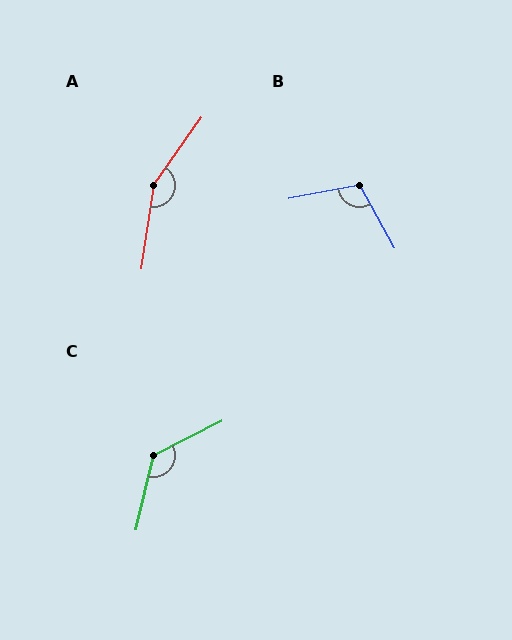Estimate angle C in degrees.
Approximately 130 degrees.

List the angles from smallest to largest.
B (108°), C (130°), A (153°).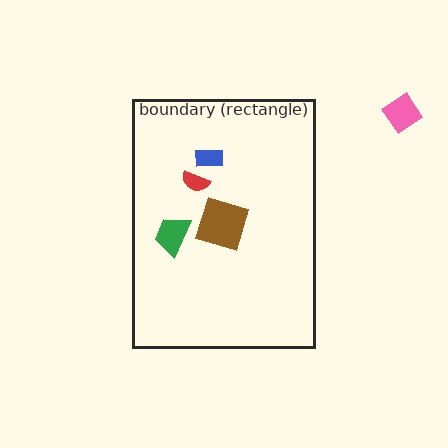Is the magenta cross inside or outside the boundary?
Inside.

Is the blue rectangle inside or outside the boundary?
Inside.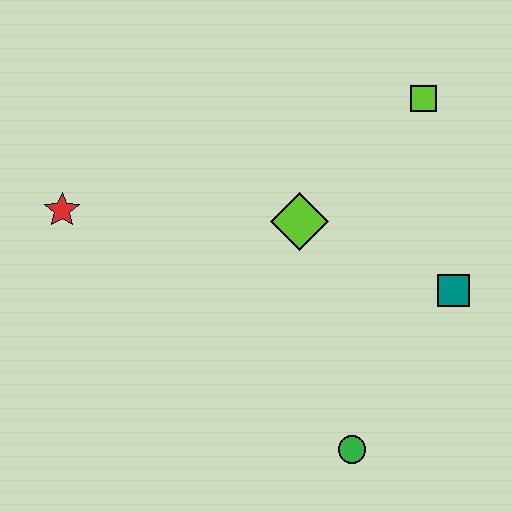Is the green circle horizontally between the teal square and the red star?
Yes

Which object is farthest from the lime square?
The red star is farthest from the lime square.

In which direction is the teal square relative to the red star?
The teal square is to the right of the red star.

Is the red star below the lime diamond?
No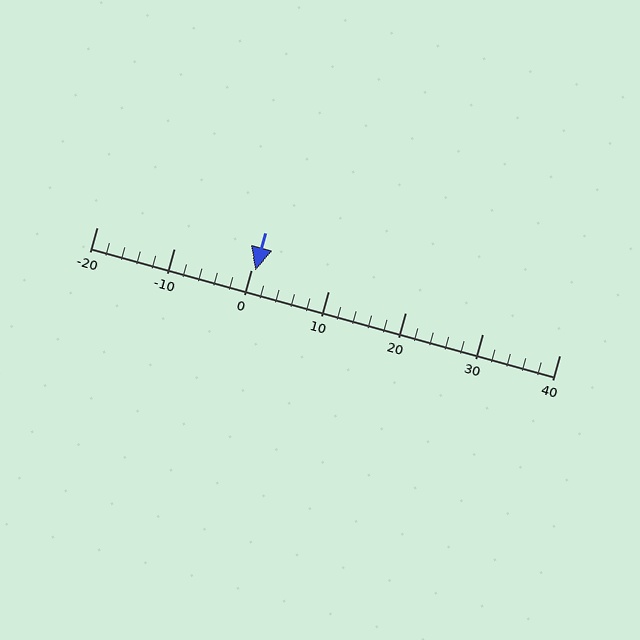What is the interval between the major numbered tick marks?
The major tick marks are spaced 10 units apart.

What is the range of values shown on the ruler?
The ruler shows values from -20 to 40.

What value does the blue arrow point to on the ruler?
The blue arrow points to approximately 0.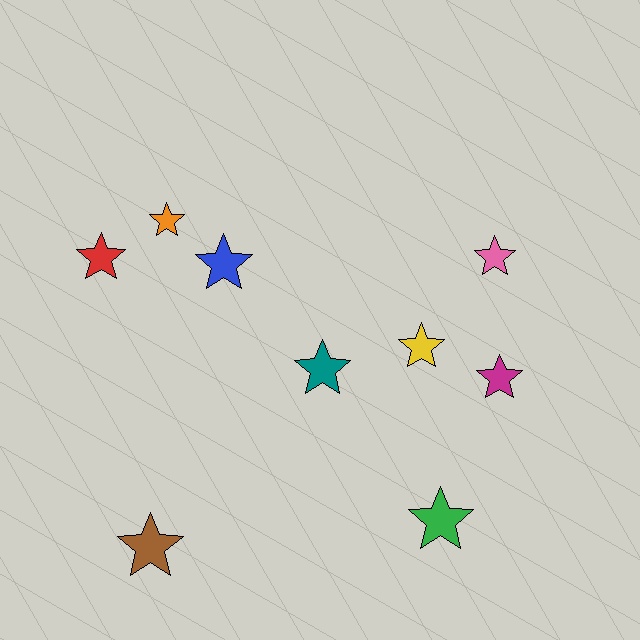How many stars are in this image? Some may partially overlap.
There are 9 stars.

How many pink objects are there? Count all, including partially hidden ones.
There is 1 pink object.